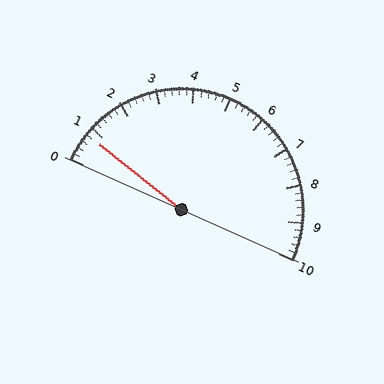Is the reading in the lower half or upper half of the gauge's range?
The reading is in the lower half of the range (0 to 10).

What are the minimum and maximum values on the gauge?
The gauge ranges from 0 to 10.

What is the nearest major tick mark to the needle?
The nearest major tick mark is 1.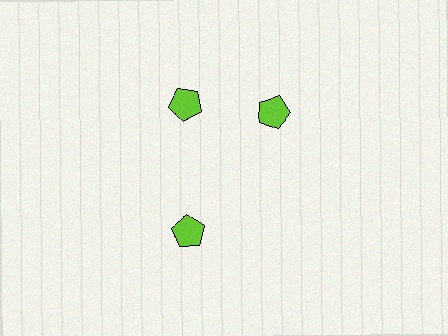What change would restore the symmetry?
The symmetry would be restored by rotating it back into even spacing with its neighbors so that all 3 pentagons sit at equal angles and equal distance from the center.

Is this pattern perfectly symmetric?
No. The 3 lime pentagons are arranged in a ring, but one element near the 3 o'clock position is rotated out of alignment along the ring, breaking the 3-fold rotational symmetry.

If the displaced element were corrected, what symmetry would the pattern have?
It would have 3-fold rotational symmetry — the pattern would map onto itself every 120 degrees.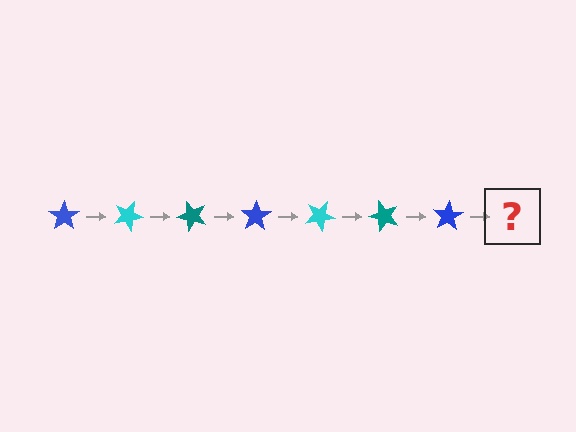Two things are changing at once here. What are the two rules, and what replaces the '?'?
The two rules are that it rotates 25 degrees each step and the color cycles through blue, cyan, and teal. The '?' should be a cyan star, rotated 175 degrees from the start.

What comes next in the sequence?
The next element should be a cyan star, rotated 175 degrees from the start.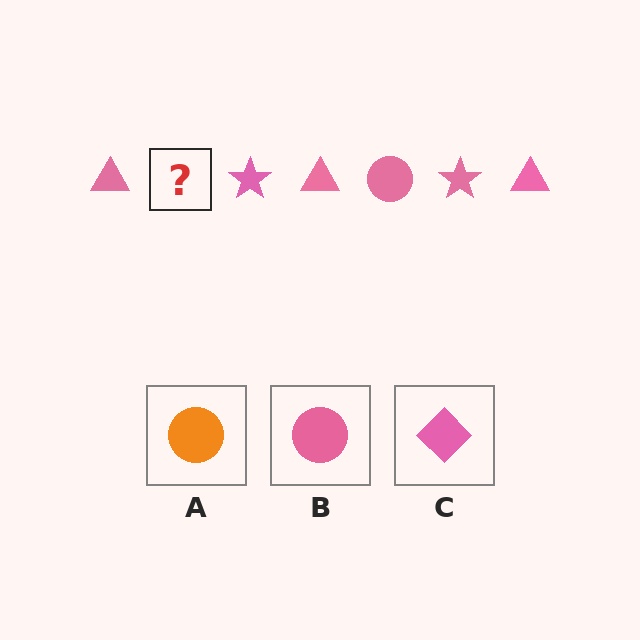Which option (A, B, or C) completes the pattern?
B.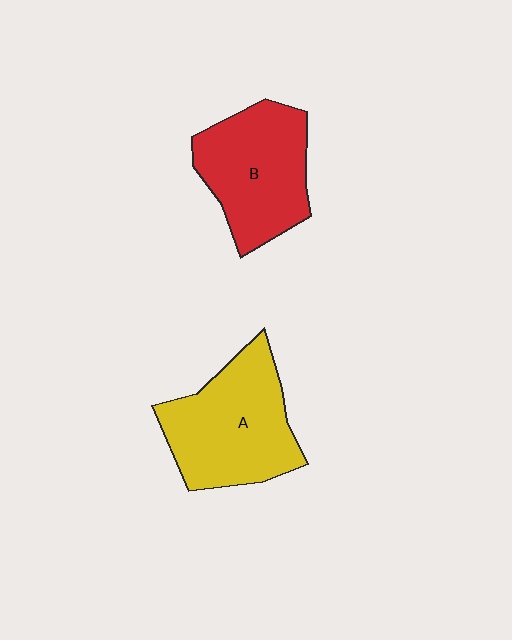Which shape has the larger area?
Shape A (yellow).